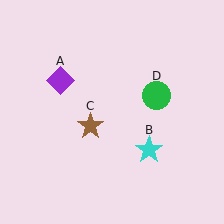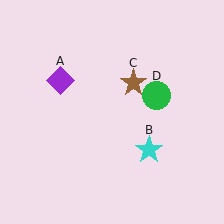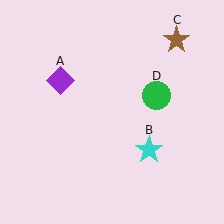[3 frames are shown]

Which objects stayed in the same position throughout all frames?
Purple diamond (object A) and cyan star (object B) and green circle (object D) remained stationary.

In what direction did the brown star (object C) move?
The brown star (object C) moved up and to the right.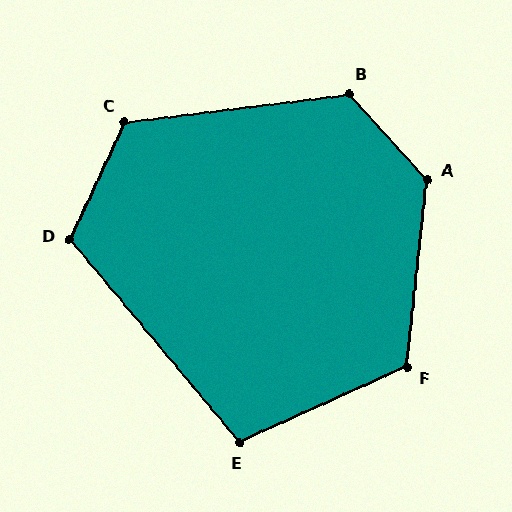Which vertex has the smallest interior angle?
E, at approximately 105 degrees.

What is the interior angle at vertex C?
Approximately 123 degrees (obtuse).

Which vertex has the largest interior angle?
A, at approximately 132 degrees.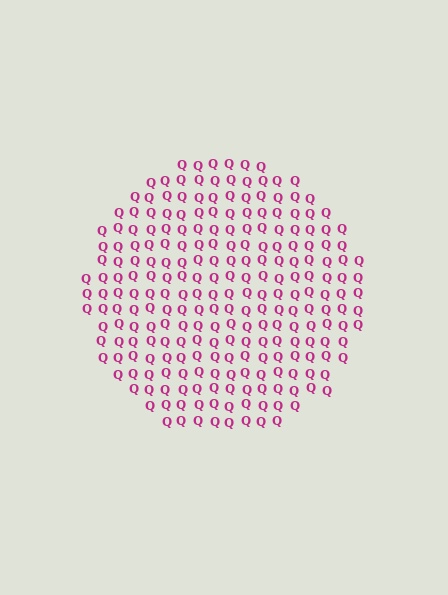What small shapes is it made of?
It is made of small letter Q's.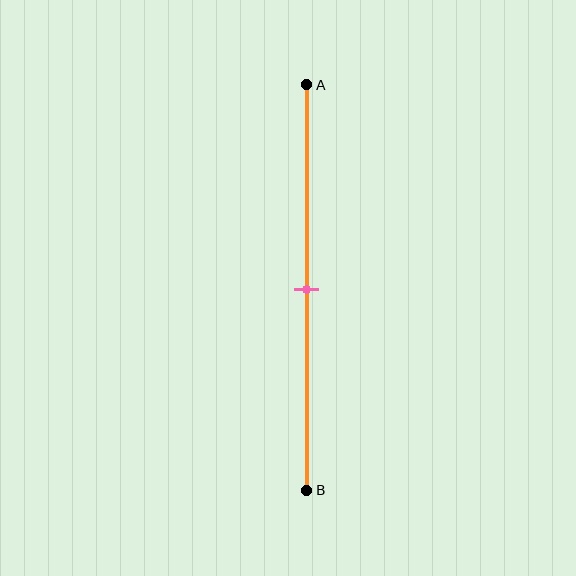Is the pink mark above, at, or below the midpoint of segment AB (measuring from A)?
The pink mark is approximately at the midpoint of segment AB.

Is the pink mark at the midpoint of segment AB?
Yes, the mark is approximately at the midpoint.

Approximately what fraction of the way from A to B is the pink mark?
The pink mark is approximately 50% of the way from A to B.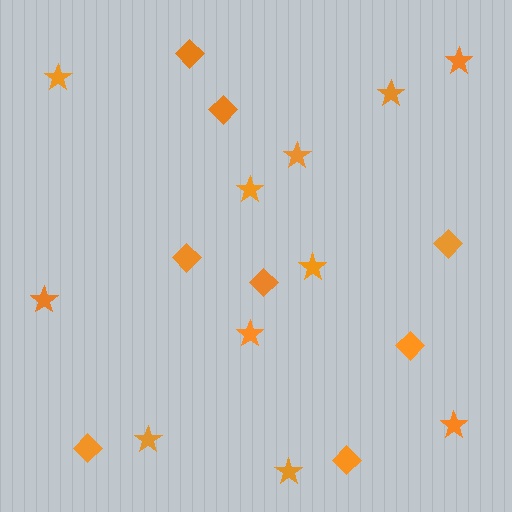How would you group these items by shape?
There are 2 groups: one group of stars (11) and one group of diamonds (8).